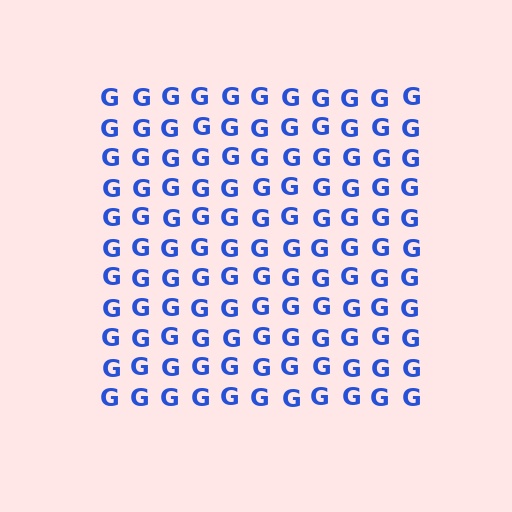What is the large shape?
The large shape is a square.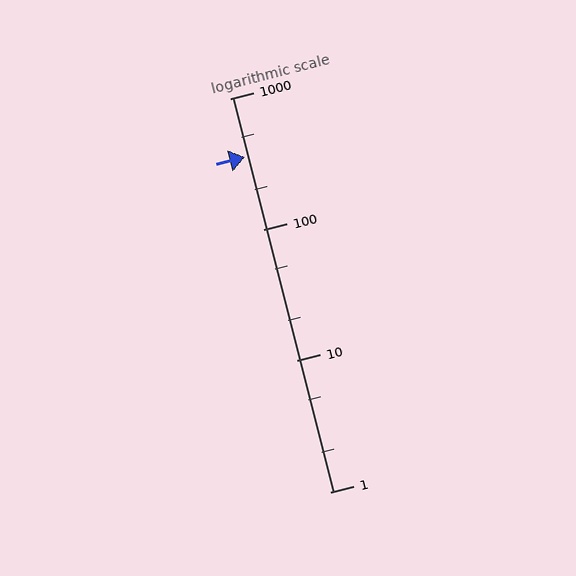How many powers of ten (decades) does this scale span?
The scale spans 3 decades, from 1 to 1000.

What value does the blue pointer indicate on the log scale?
The pointer indicates approximately 360.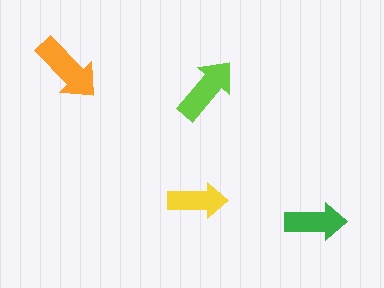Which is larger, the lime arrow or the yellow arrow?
The lime one.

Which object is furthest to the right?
The green arrow is rightmost.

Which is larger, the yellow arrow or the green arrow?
The green one.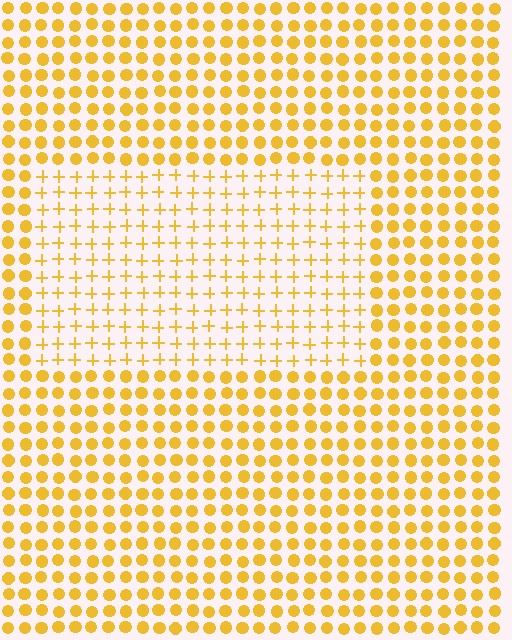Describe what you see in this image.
The image is filled with small yellow elements arranged in a uniform grid. A rectangle-shaped region contains plus signs, while the surrounding area contains circles. The boundary is defined purely by the change in element shape.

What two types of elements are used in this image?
The image uses plus signs inside the rectangle region and circles outside it.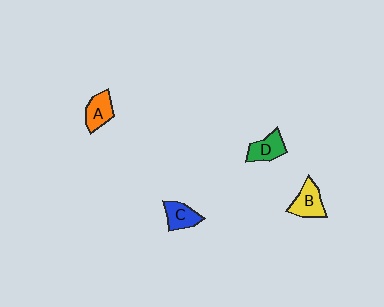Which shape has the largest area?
Shape B (yellow).